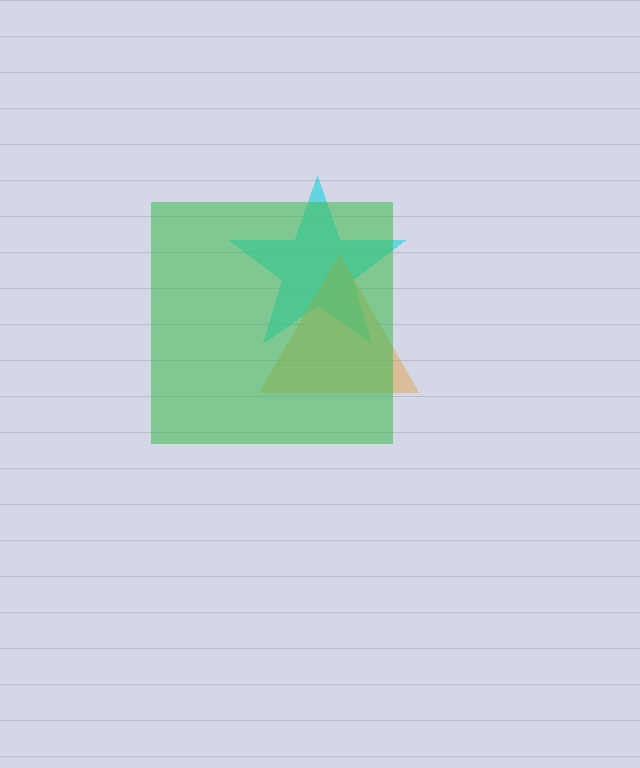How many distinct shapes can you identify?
There are 3 distinct shapes: a cyan star, an orange triangle, a green square.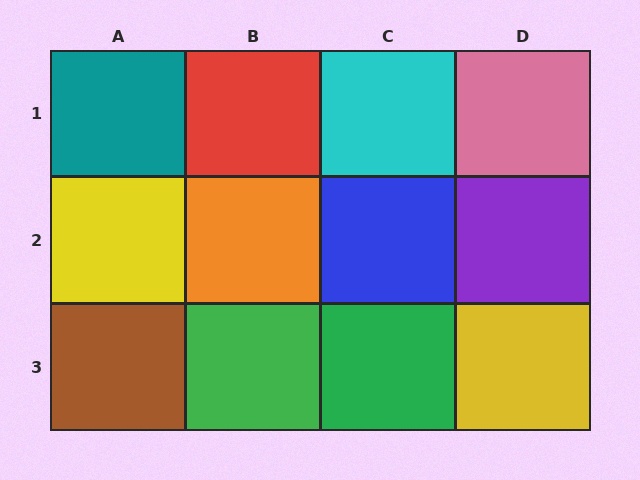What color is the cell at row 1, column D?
Pink.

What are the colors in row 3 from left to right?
Brown, green, green, yellow.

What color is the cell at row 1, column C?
Cyan.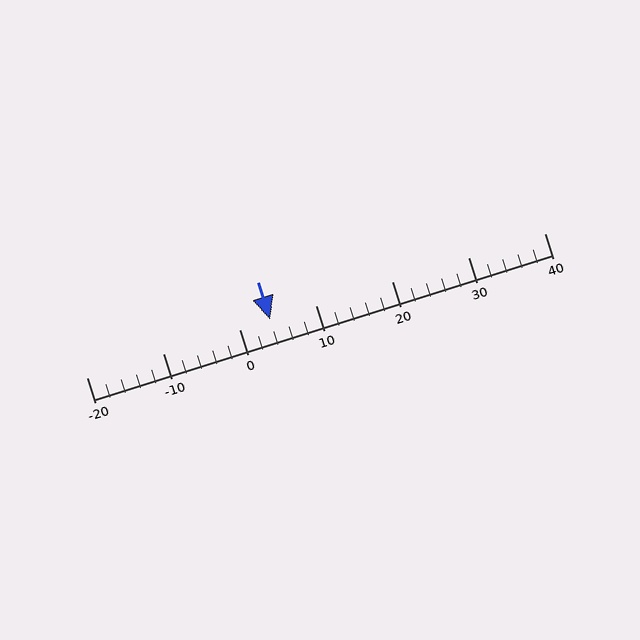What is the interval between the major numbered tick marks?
The major tick marks are spaced 10 units apart.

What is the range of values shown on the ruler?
The ruler shows values from -20 to 40.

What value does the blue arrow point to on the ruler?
The blue arrow points to approximately 4.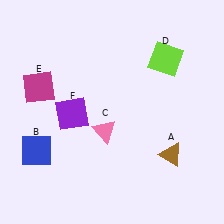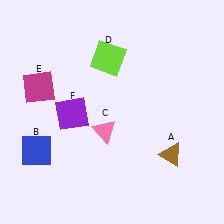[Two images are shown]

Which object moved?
The lime square (D) moved left.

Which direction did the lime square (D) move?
The lime square (D) moved left.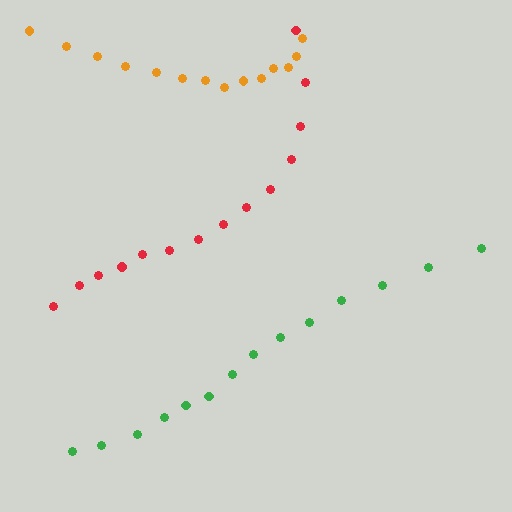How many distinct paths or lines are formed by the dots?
There are 3 distinct paths.